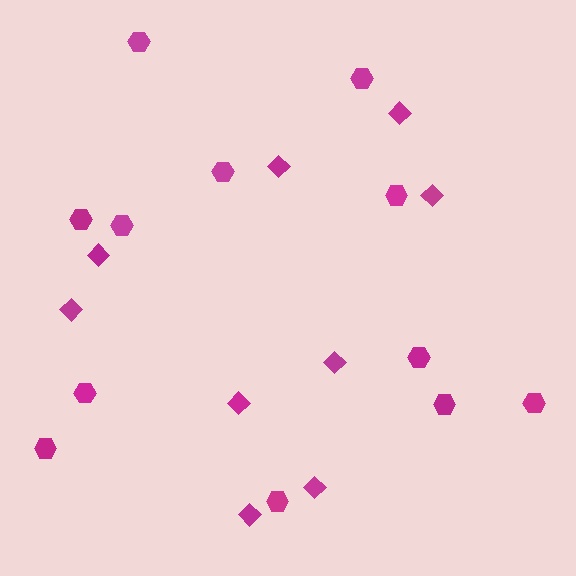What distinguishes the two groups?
There are 2 groups: one group of diamonds (9) and one group of hexagons (12).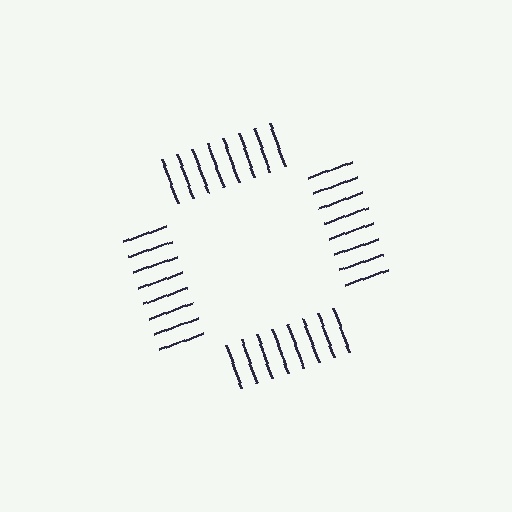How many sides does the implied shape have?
4 sides — the line-ends trace a square.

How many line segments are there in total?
32 — 8 along each of the 4 edges.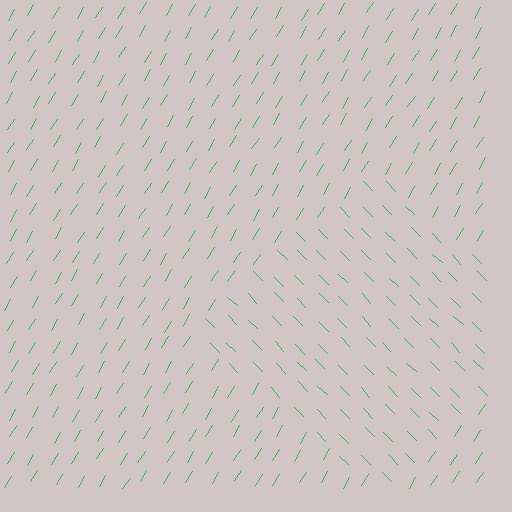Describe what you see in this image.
The image is filled with small green line segments. A diamond region in the image has lines oriented differently from the surrounding lines, creating a visible texture boundary.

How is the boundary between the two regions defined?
The boundary is defined purely by a change in line orientation (approximately 76 degrees difference). All lines are the same color and thickness.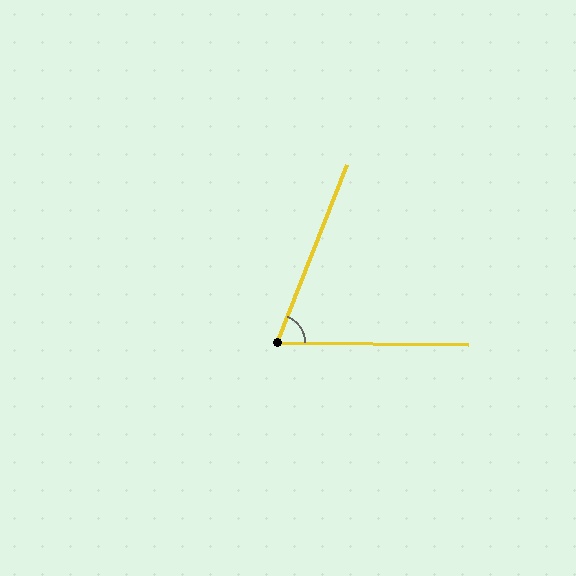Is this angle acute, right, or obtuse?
It is acute.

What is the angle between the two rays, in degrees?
Approximately 69 degrees.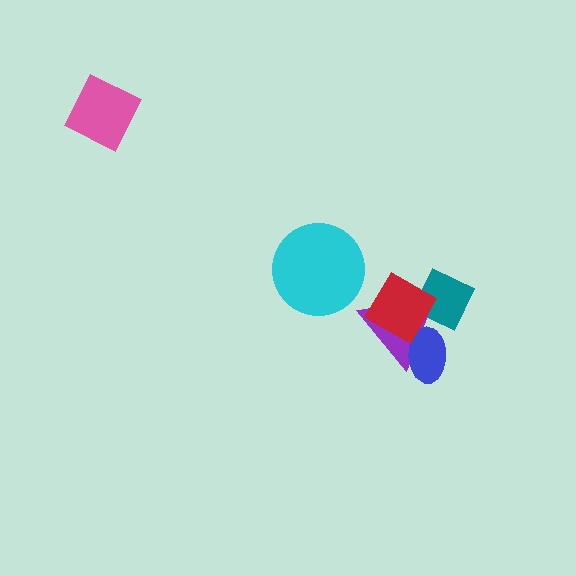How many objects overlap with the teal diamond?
2 objects overlap with the teal diamond.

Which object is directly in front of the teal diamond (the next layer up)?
The purple triangle is directly in front of the teal diamond.